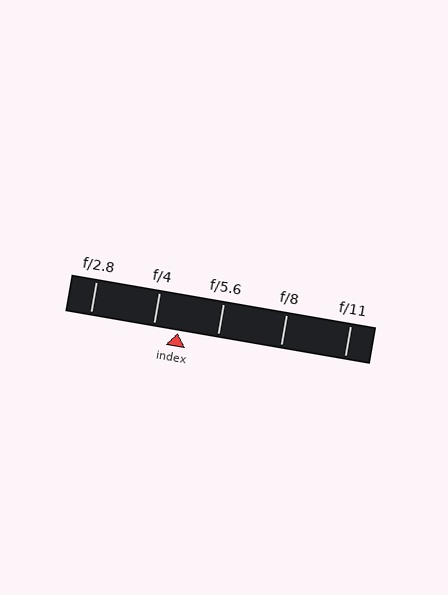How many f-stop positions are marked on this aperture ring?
There are 5 f-stop positions marked.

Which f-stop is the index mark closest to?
The index mark is closest to f/4.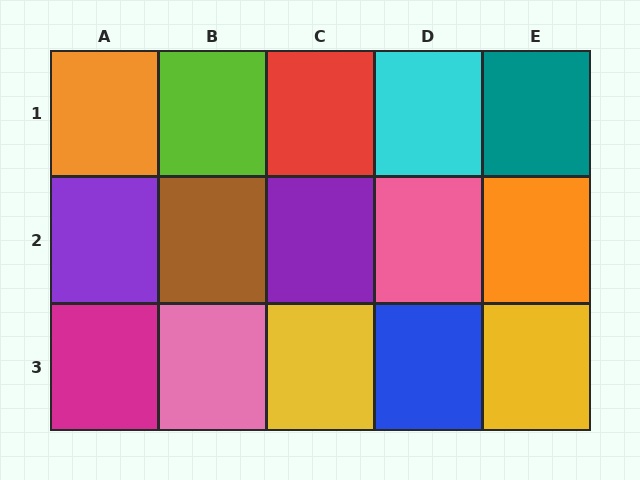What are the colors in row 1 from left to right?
Orange, lime, red, cyan, teal.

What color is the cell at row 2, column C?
Purple.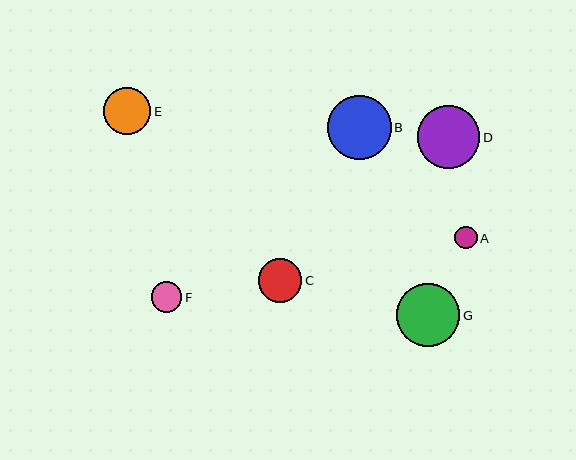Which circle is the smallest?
Circle A is the smallest with a size of approximately 22 pixels.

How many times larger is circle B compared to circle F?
Circle B is approximately 2.1 times the size of circle F.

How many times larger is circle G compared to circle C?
Circle G is approximately 1.4 times the size of circle C.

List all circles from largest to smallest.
From largest to smallest: B, G, D, E, C, F, A.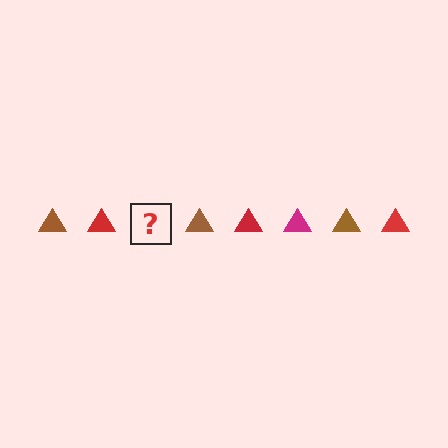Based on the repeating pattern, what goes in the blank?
The blank should be a magenta triangle.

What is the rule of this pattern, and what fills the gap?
The rule is that the pattern cycles through brown, red, magenta triangles. The gap should be filled with a magenta triangle.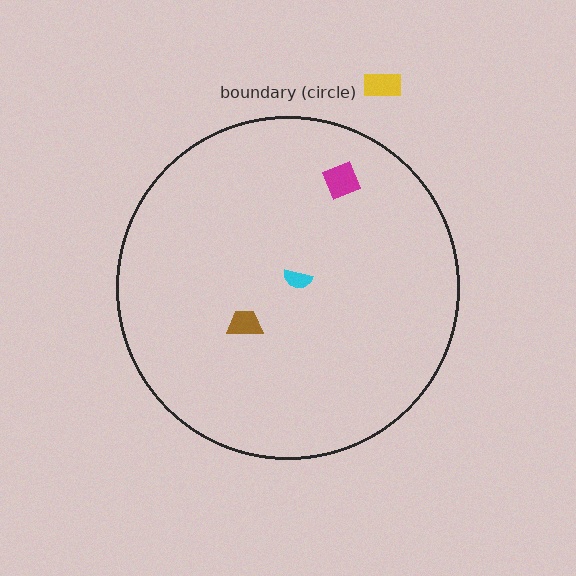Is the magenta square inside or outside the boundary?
Inside.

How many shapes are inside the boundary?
3 inside, 1 outside.